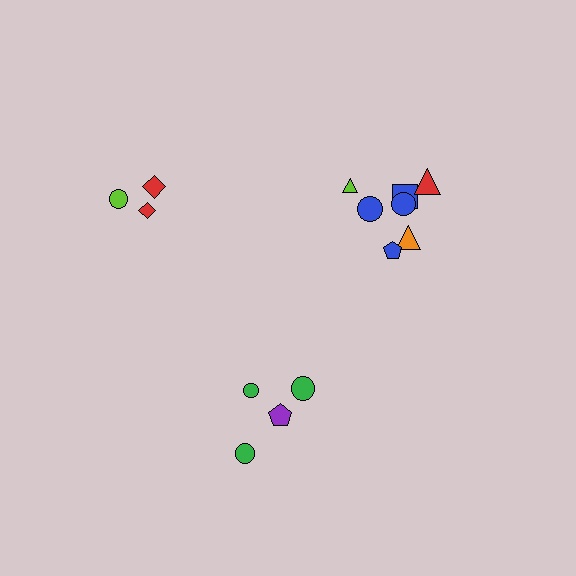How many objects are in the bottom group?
There are 4 objects.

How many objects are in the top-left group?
There are 3 objects.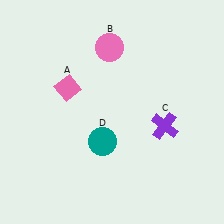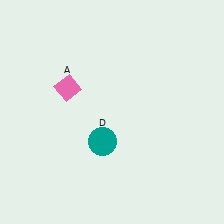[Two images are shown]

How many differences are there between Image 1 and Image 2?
There are 2 differences between the two images.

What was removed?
The pink circle (B), the purple cross (C) were removed in Image 2.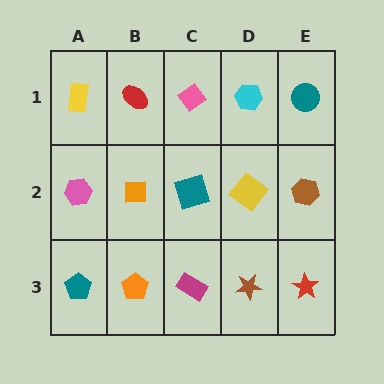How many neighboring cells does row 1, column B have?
3.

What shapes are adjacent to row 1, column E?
A brown hexagon (row 2, column E), a cyan hexagon (row 1, column D).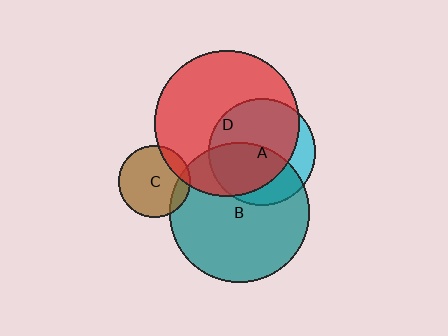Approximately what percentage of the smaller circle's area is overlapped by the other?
Approximately 15%.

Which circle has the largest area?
Circle D (red).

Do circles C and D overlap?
Yes.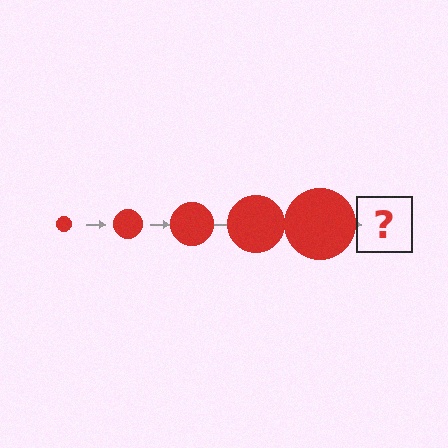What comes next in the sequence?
The next element should be a red circle, larger than the previous one.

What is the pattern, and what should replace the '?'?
The pattern is that the circle gets progressively larger each step. The '?' should be a red circle, larger than the previous one.